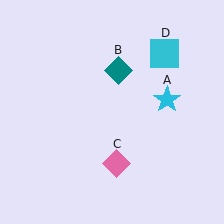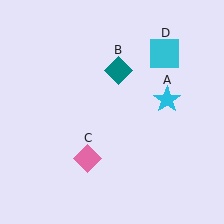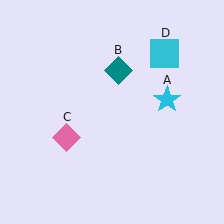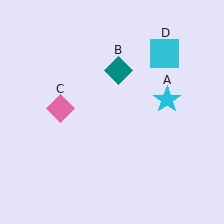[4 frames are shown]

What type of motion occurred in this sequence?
The pink diamond (object C) rotated clockwise around the center of the scene.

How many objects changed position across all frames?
1 object changed position: pink diamond (object C).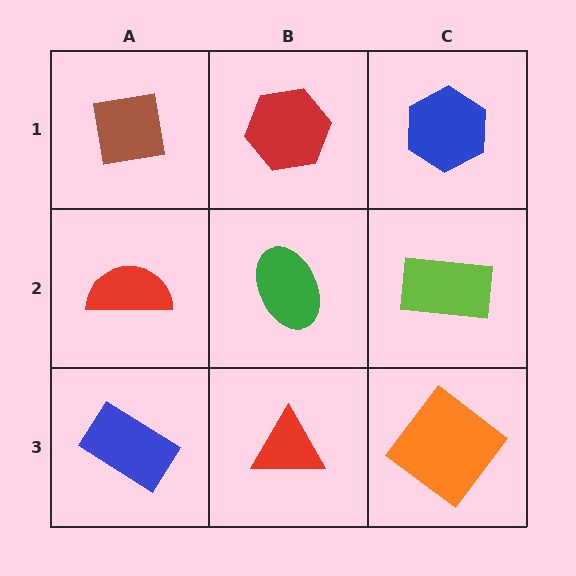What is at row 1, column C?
A blue hexagon.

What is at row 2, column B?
A green ellipse.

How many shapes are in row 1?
3 shapes.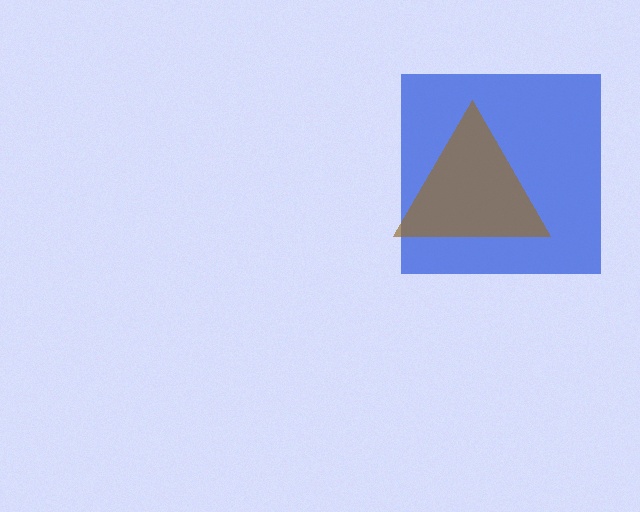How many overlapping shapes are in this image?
There are 2 overlapping shapes in the image.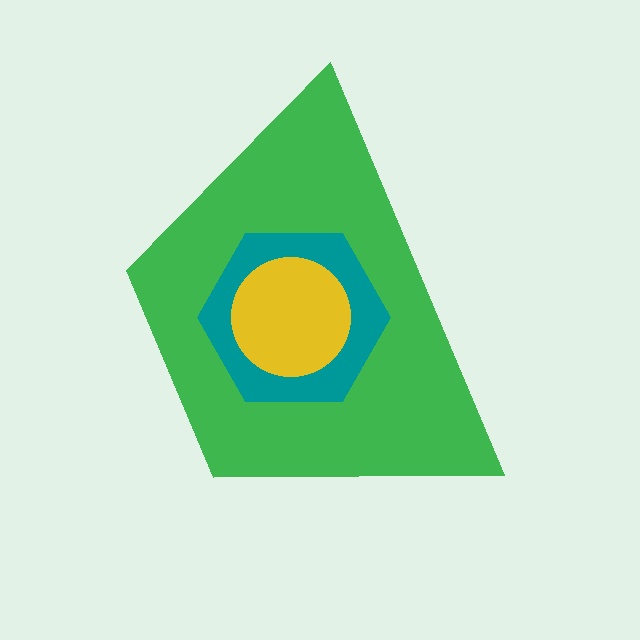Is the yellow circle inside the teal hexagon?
Yes.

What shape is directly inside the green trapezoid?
The teal hexagon.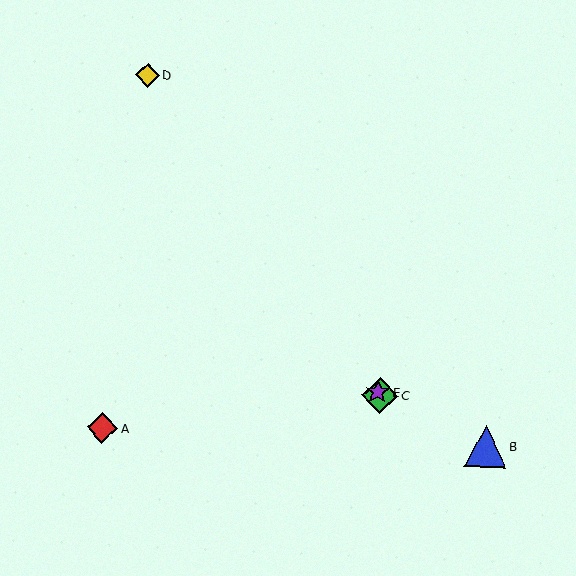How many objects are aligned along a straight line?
3 objects (C, D, E) are aligned along a straight line.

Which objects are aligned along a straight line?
Objects C, D, E are aligned along a straight line.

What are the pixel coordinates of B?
Object B is at (486, 446).